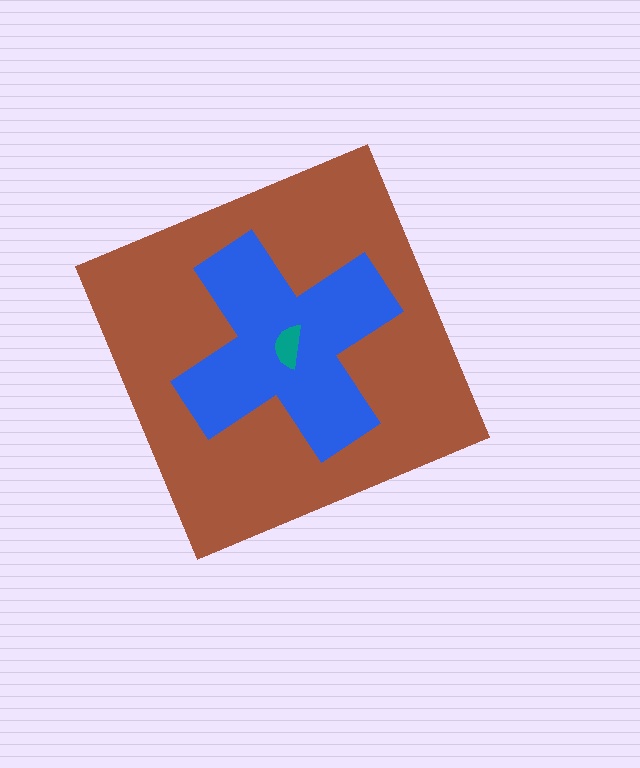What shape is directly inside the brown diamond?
The blue cross.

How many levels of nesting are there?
3.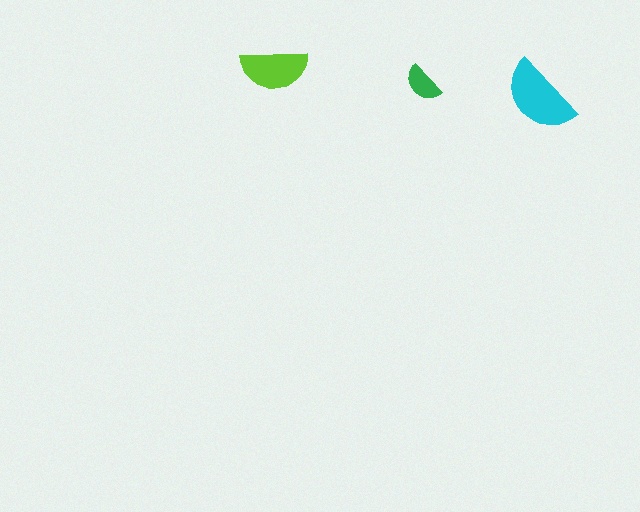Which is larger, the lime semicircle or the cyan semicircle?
The cyan one.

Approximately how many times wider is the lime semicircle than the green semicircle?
About 1.5 times wider.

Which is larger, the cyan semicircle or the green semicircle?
The cyan one.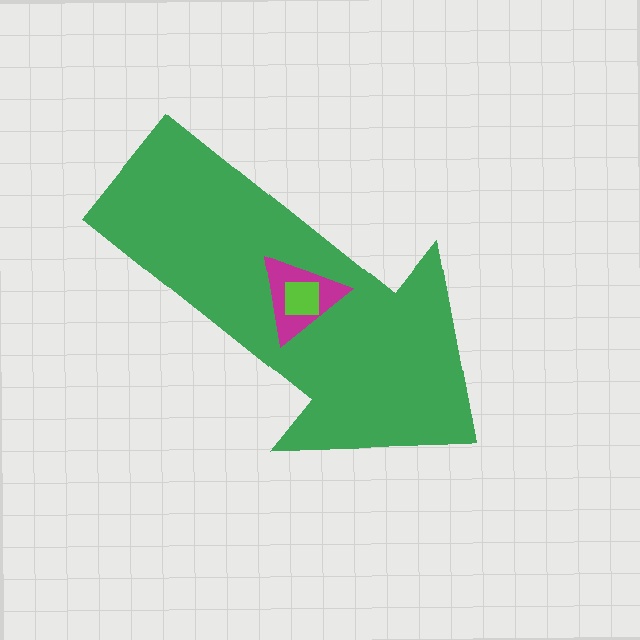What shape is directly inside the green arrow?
The magenta triangle.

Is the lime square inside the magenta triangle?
Yes.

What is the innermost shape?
The lime square.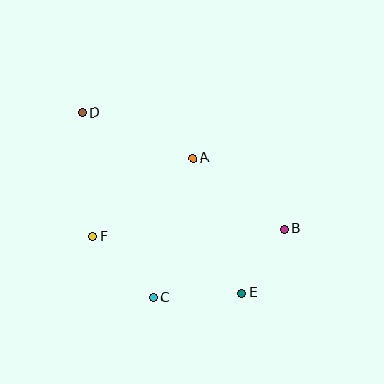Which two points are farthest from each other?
Points D and E are farthest from each other.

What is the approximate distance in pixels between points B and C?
The distance between B and C is approximately 148 pixels.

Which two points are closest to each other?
Points B and E are closest to each other.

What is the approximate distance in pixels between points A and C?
The distance between A and C is approximately 145 pixels.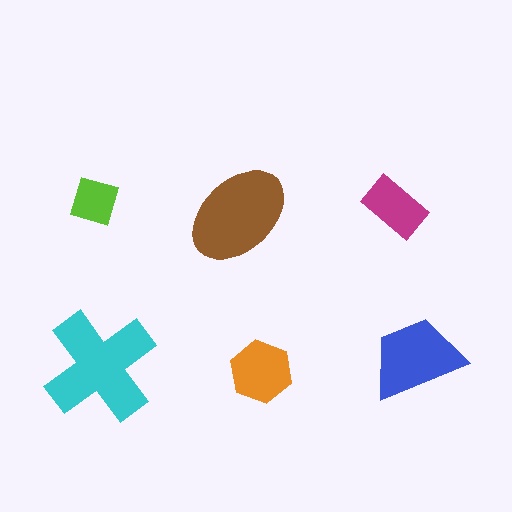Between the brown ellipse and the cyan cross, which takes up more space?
The cyan cross.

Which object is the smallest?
The lime square.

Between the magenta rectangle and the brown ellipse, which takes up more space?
The brown ellipse.